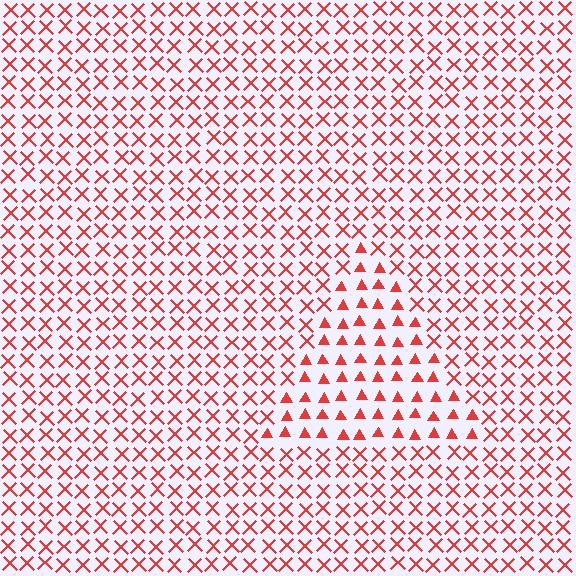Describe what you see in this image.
The image is filled with small red elements arranged in a uniform grid. A triangle-shaped region contains triangles, while the surrounding area contains X marks. The boundary is defined purely by the change in element shape.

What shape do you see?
I see a triangle.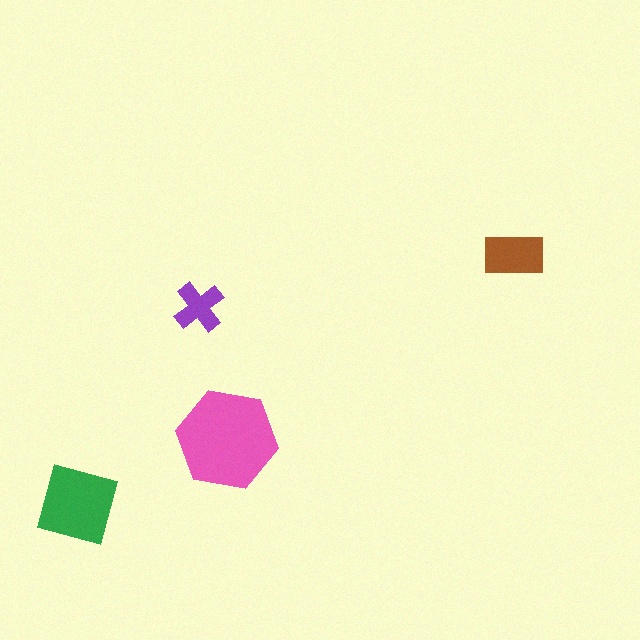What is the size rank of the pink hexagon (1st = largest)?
1st.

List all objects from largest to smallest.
The pink hexagon, the green square, the brown rectangle, the purple cross.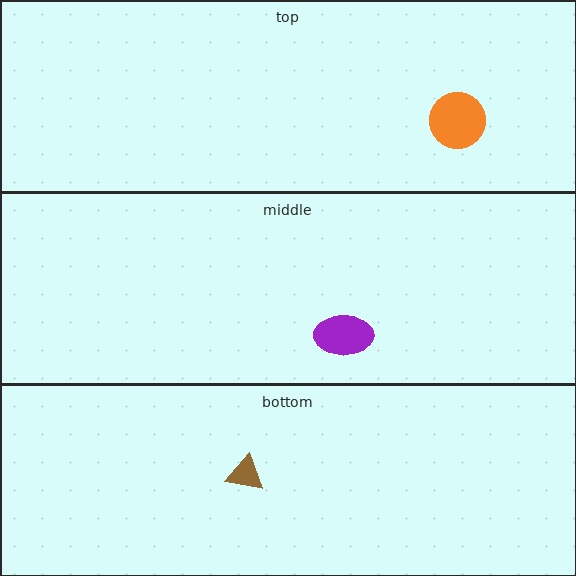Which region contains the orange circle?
The top region.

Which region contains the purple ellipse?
The middle region.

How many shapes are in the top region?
1.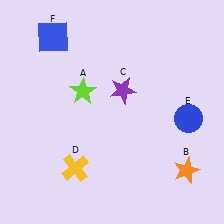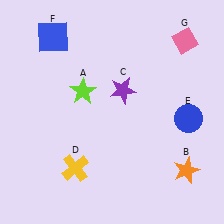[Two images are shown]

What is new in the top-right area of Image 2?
A pink diamond (G) was added in the top-right area of Image 2.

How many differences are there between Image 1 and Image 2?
There is 1 difference between the two images.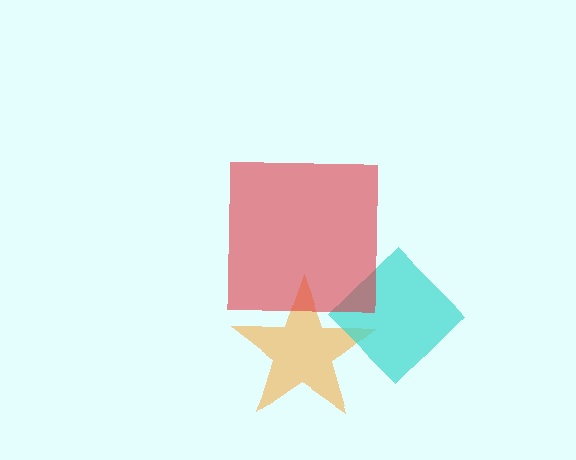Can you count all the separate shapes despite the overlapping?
Yes, there are 3 separate shapes.